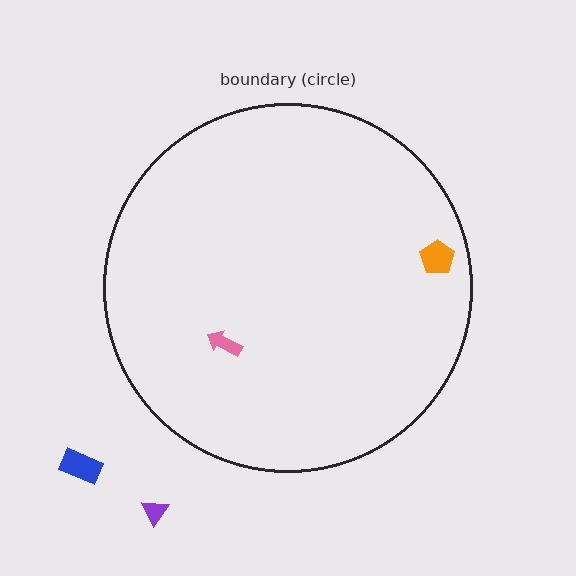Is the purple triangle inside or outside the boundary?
Outside.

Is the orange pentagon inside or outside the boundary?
Inside.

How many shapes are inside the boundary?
2 inside, 2 outside.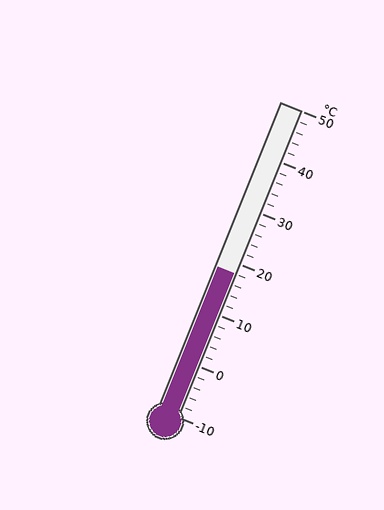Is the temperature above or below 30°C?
The temperature is below 30°C.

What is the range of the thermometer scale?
The thermometer scale ranges from -10°C to 50°C.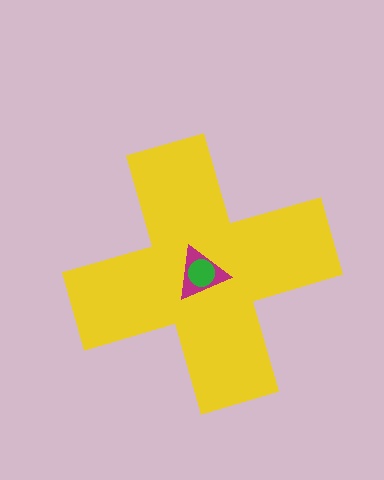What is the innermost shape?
The green circle.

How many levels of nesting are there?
3.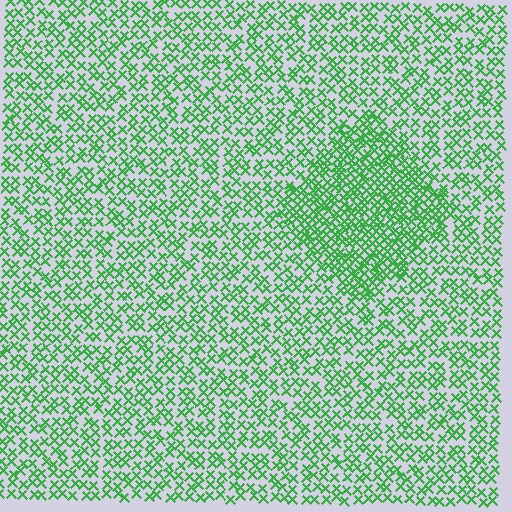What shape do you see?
I see a diamond.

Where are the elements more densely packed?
The elements are more densely packed inside the diamond boundary.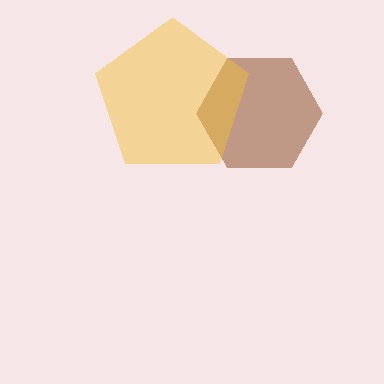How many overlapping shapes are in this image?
There are 2 overlapping shapes in the image.